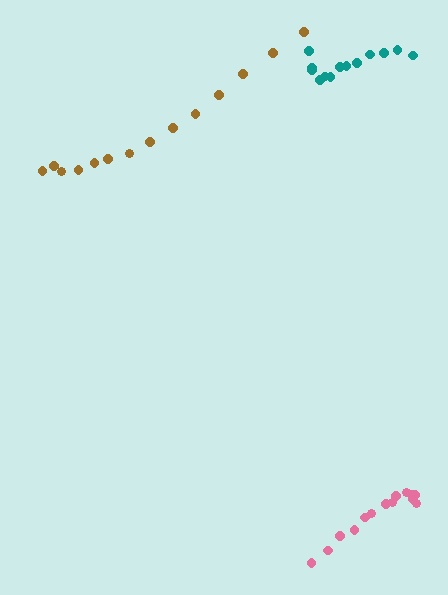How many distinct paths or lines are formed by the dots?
There are 3 distinct paths.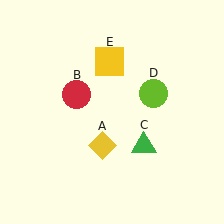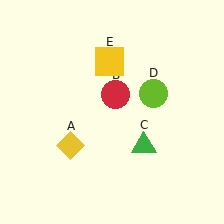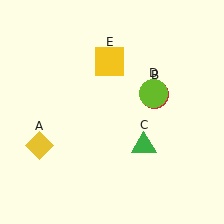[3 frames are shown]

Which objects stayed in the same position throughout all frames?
Green triangle (object C) and lime circle (object D) and yellow square (object E) remained stationary.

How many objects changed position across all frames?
2 objects changed position: yellow diamond (object A), red circle (object B).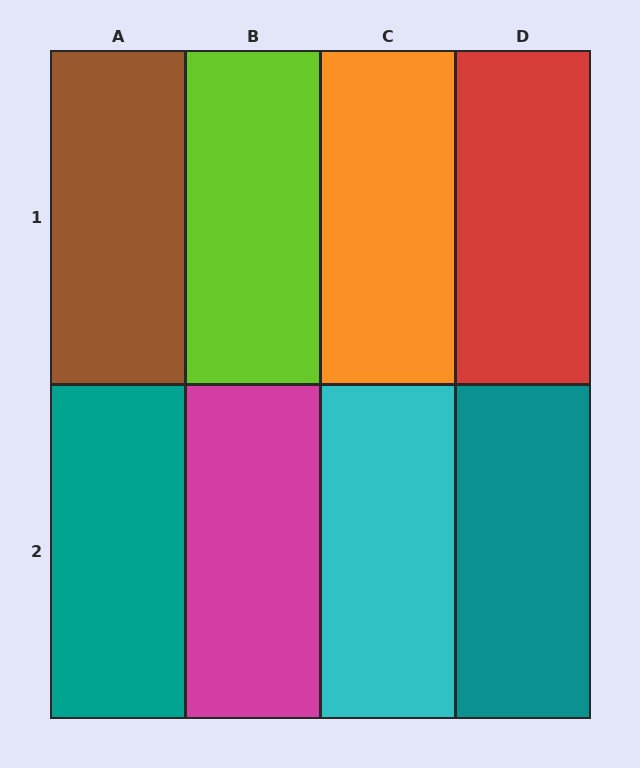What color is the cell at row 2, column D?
Teal.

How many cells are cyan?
1 cell is cyan.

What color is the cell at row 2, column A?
Teal.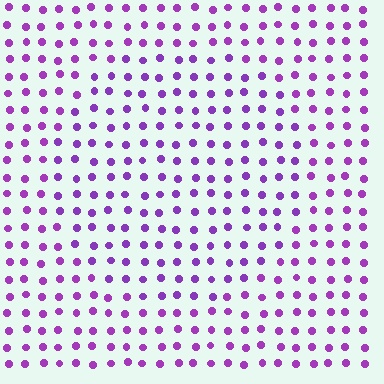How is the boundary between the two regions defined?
The boundary is defined purely by a slight shift in hue (about 13 degrees). Spacing, size, and orientation are identical on both sides.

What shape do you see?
I see a circle.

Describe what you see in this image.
The image is filled with small purple elements in a uniform arrangement. A circle-shaped region is visible where the elements are tinted to a slightly different hue, forming a subtle color boundary.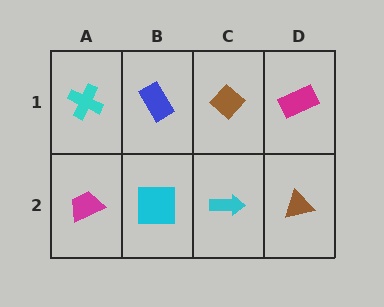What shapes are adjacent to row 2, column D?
A magenta rectangle (row 1, column D), a cyan arrow (row 2, column C).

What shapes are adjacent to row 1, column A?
A magenta trapezoid (row 2, column A), a blue rectangle (row 1, column B).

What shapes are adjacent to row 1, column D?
A brown triangle (row 2, column D), a brown diamond (row 1, column C).